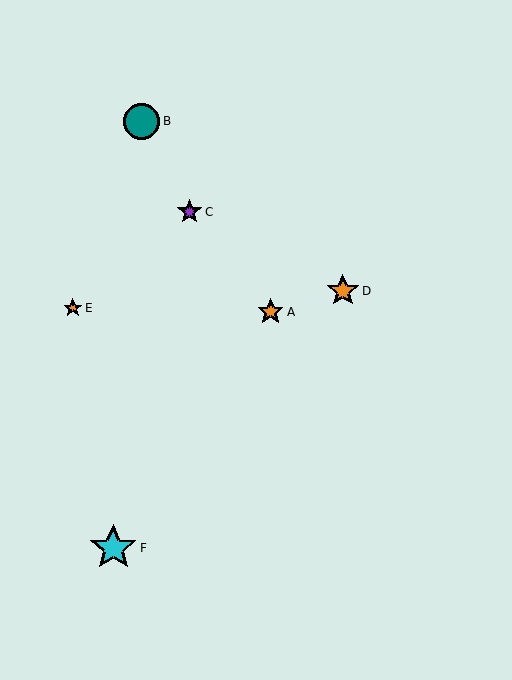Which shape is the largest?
The cyan star (labeled F) is the largest.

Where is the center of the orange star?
The center of the orange star is at (73, 308).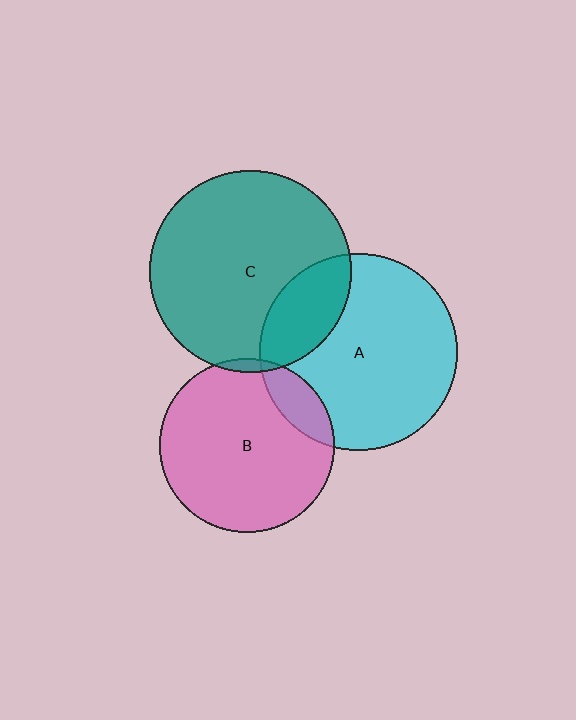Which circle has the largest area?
Circle C (teal).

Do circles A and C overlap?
Yes.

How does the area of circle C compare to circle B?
Approximately 1.3 times.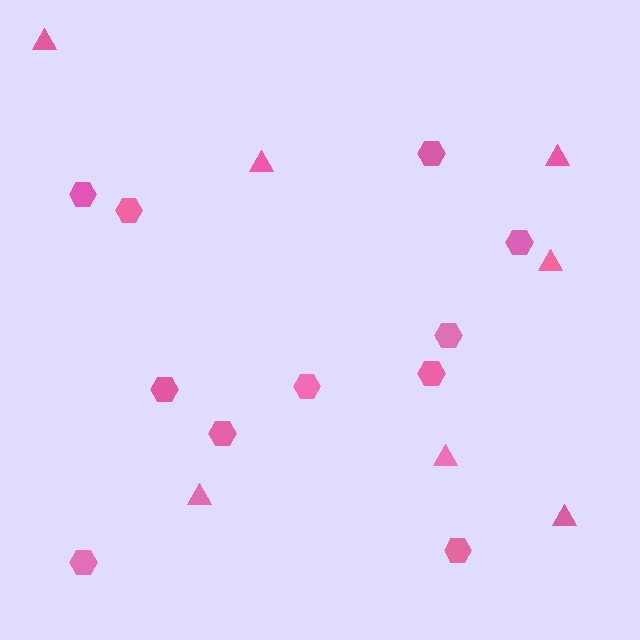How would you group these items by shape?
There are 2 groups: one group of triangles (7) and one group of hexagons (11).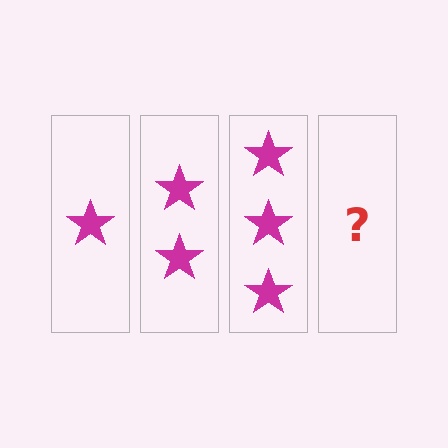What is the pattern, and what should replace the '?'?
The pattern is that each step adds one more star. The '?' should be 4 stars.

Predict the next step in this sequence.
The next step is 4 stars.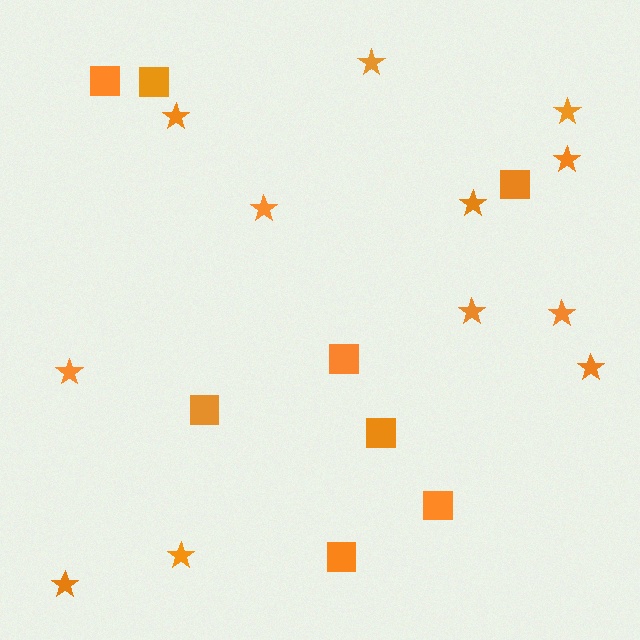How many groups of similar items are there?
There are 2 groups: one group of stars (12) and one group of squares (8).